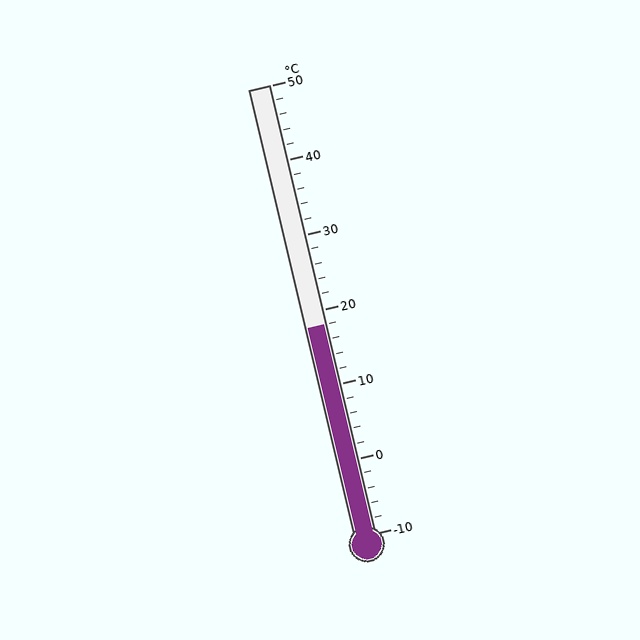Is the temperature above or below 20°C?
The temperature is below 20°C.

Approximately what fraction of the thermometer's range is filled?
The thermometer is filled to approximately 45% of its range.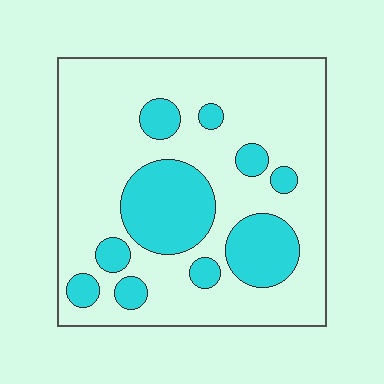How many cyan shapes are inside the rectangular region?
10.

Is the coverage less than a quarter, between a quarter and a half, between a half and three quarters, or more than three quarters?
Between a quarter and a half.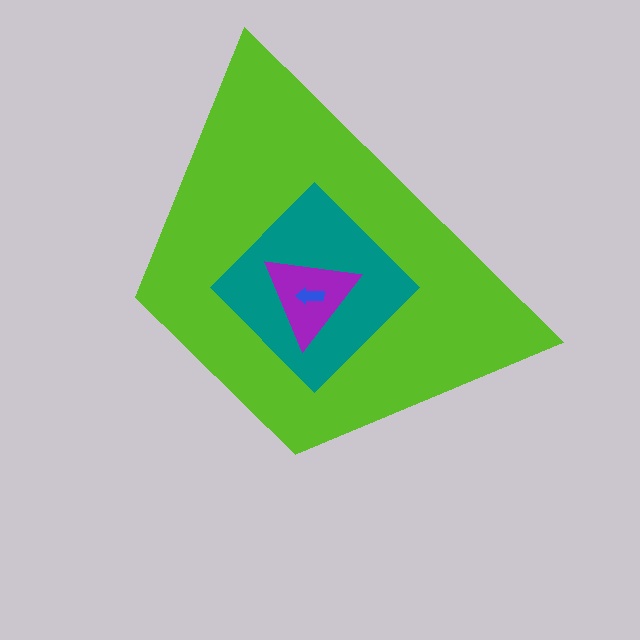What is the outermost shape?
The lime trapezoid.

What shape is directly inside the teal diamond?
The purple triangle.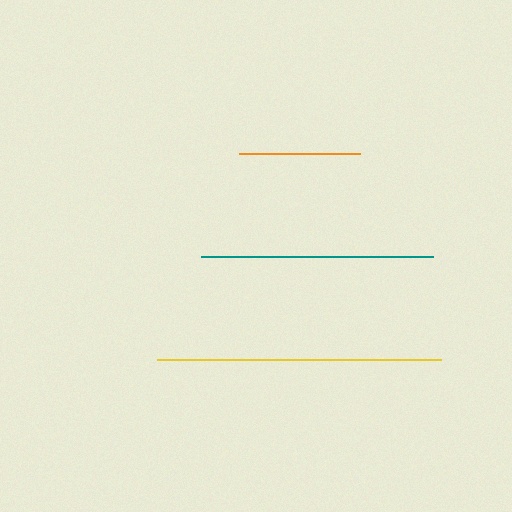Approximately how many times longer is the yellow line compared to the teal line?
The yellow line is approximately 1.2 times the length of the teal line.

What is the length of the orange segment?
The orange segment is approximately 121 pixels long.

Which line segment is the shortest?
The orange line is the shortest at approximately 121 pixels.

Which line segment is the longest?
The yellow line is the longest at approximately 284 pixels.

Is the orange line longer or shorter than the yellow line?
The yellow line is longer than the orange line.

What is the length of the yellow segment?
The yellow segment is approximately 284 pixels long.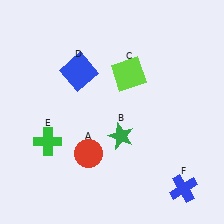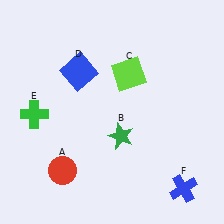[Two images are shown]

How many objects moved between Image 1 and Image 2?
2 objects moved between the two images.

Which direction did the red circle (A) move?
The red circle (A) moved left.